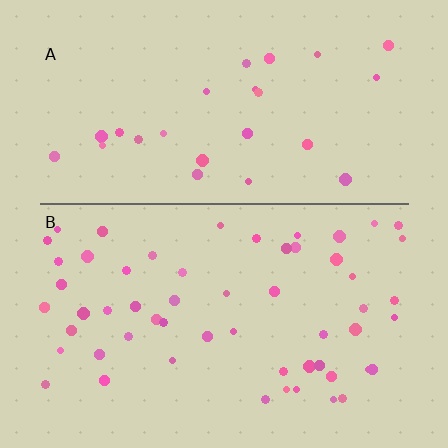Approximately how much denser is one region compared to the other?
Approximately 2.2× — region B over region A.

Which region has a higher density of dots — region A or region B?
B (the bottom).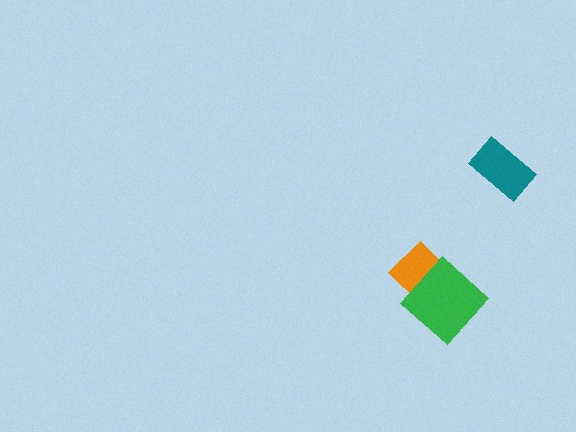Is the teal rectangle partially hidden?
No, no other shape covers it.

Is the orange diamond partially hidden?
Yes, it is partially covered by another shape.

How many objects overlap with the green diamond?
1 object overlaps with the green diamond.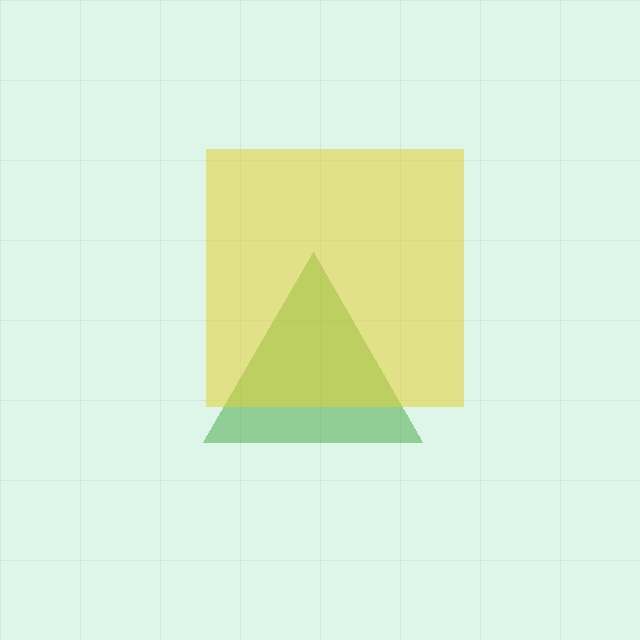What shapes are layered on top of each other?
The layered shapes are: a green triangle, a yellow square.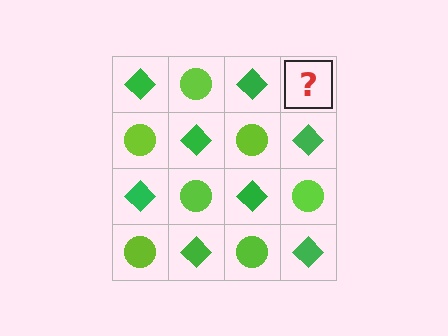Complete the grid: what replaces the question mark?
The question mark should be replaced with a lime circle.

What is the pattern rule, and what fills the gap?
The rule is that it alternates green diamond and lime circle in a checkerboard pattern. The gap should be filled with a lime circle.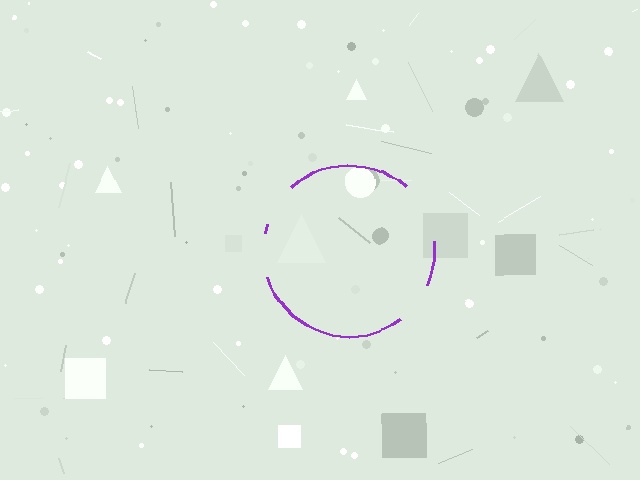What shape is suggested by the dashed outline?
The dashed outline suggests a circle.